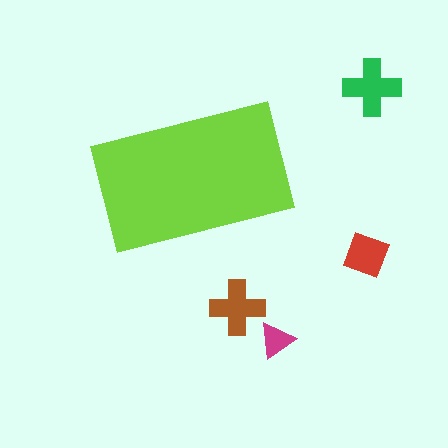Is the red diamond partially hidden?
No, the red diamond is fully visible.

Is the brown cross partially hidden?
No, the brown cross is fully visible.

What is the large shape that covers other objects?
A lime rectangle.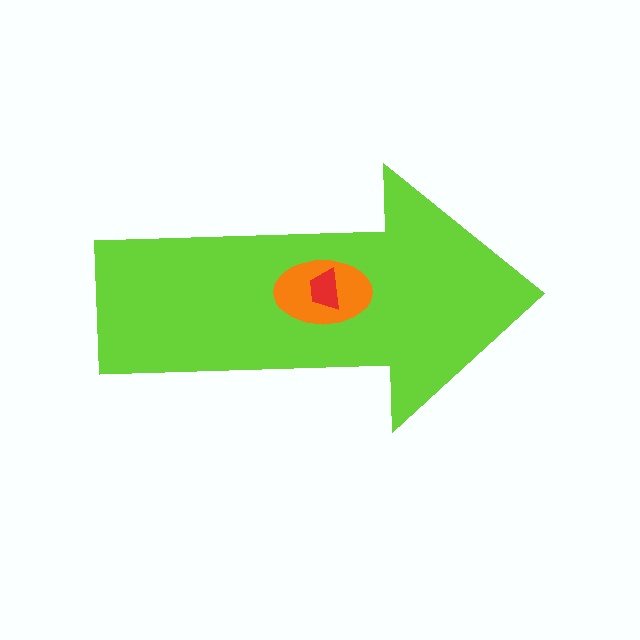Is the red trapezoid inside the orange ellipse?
Yes.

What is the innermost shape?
The red trapezoid.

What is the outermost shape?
The lime arrow.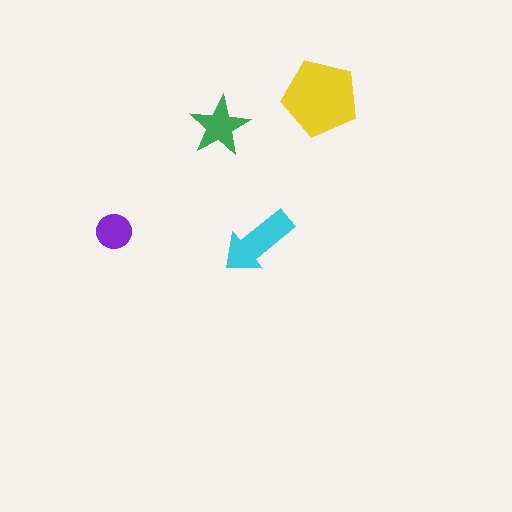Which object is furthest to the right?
The yellow pentagon is rightmost.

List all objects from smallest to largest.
The purple circle, the green star, the cyan arrow, the yellow pentagon.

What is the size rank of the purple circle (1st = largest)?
4th.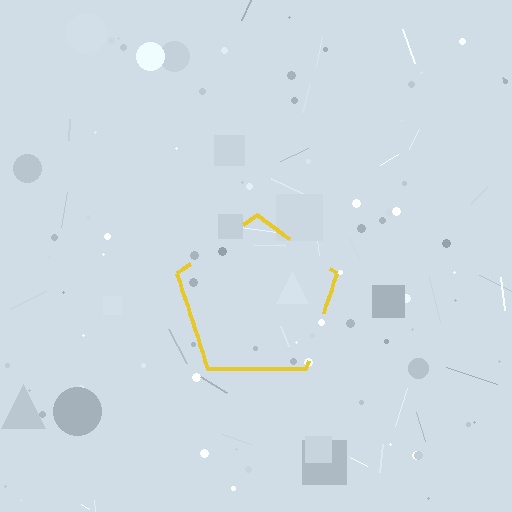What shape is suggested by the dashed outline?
The dashed outline suggests a pentagon.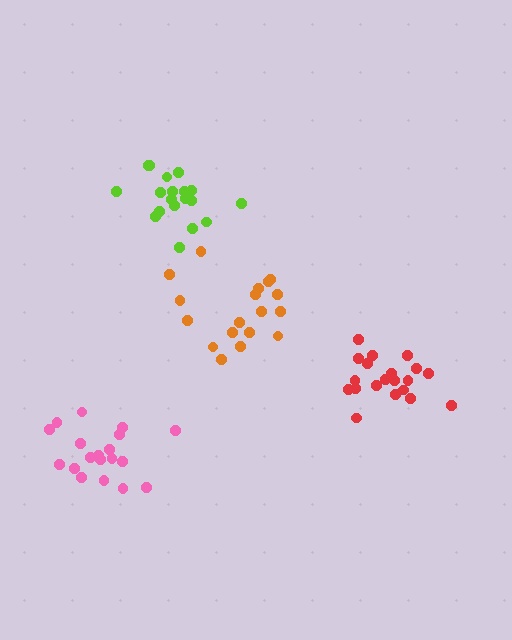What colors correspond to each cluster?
The clusters are colored: orange, pink, lime, red.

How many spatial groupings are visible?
There are 4 spatial groupings.